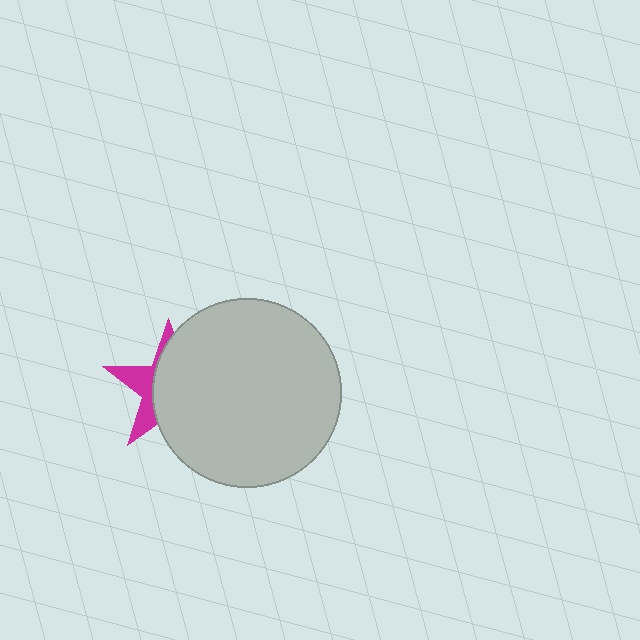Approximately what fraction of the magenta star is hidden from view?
Roughly 67% of the magenta star is hidden behind the light gray circle.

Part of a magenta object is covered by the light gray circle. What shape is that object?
It is a star.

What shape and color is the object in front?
The object in front is a light gray circle.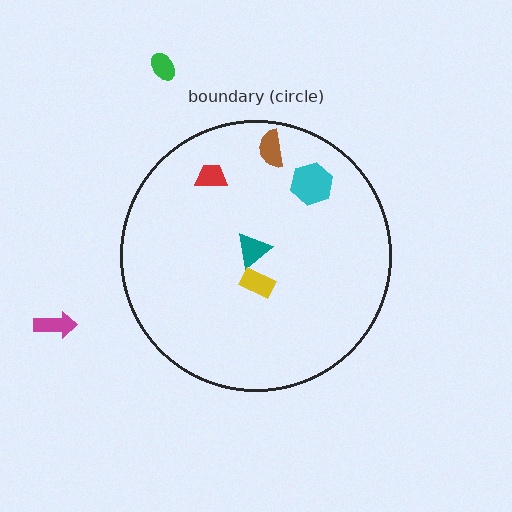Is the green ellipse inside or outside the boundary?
Outside.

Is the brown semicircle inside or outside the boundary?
Inside.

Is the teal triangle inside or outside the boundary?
Inside.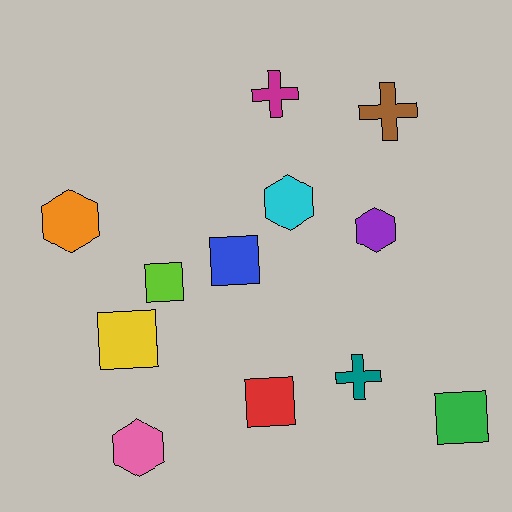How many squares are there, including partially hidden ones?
There are 5 squares.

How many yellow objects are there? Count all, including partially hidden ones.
There is 1 yellow object.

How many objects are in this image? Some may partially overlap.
There are 12 objects.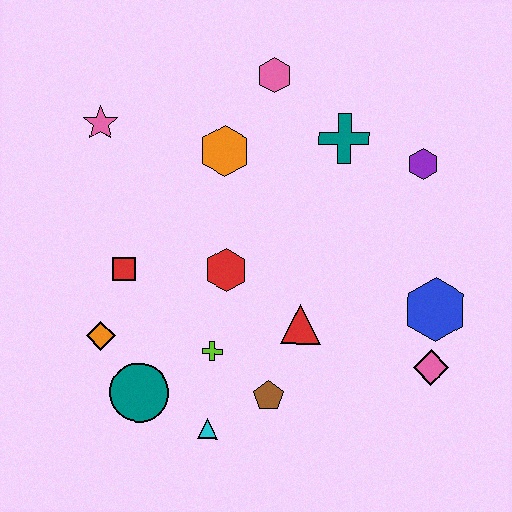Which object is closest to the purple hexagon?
The teal cross is closest to the purple hexagon.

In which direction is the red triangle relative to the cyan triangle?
The red triangle is above the cyan triangle.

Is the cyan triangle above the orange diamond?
No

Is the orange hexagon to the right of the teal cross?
No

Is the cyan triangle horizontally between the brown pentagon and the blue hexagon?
No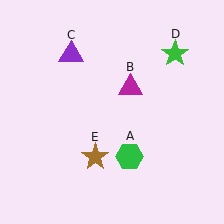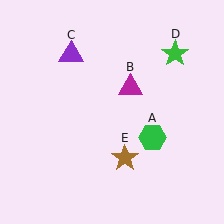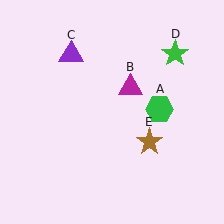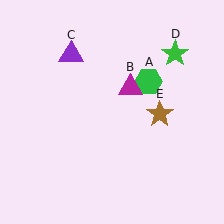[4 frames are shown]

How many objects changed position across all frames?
2 objects changed position: green hexagon (object A), brown star (object E).